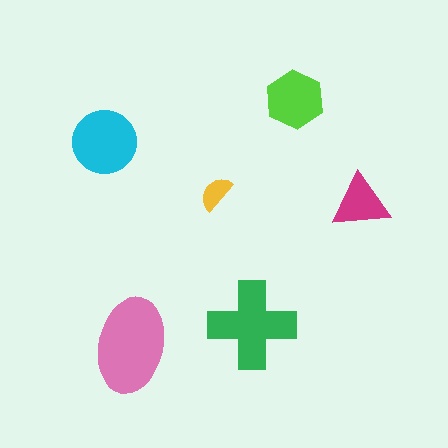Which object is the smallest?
The yellow semicircle.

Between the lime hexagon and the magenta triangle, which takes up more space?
The lime hexagon.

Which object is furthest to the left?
The cyan circle is leftmost.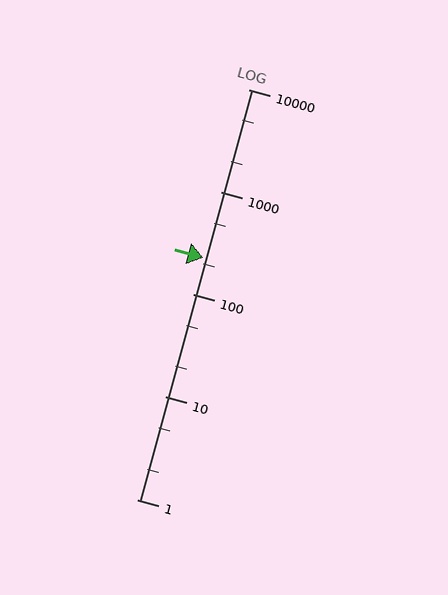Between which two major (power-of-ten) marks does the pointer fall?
The pointer is between 100 and 1000.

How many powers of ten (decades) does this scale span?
The scale spans 4 decades, from 1 to 10000.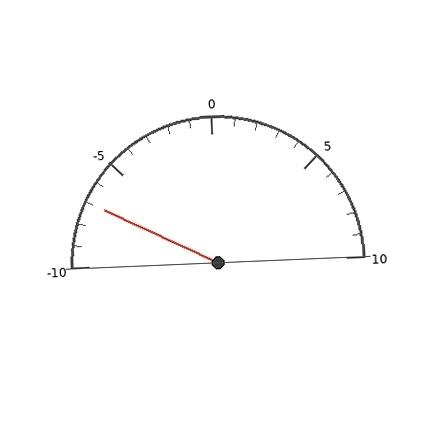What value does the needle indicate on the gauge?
The needle indicates approximately -7.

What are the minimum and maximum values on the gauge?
The gauge ranges from -10 to 10.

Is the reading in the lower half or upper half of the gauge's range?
The reading is in the lower half of the range (-10 to 10).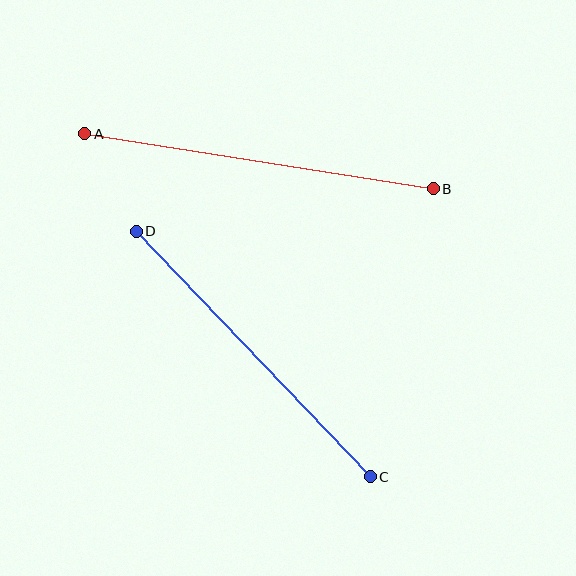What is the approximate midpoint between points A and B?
The midpoint is at approximately (259, 161) pixels.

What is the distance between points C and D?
The distance is approximately 339 pixels.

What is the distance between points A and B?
The distance is approximately 352 pixels.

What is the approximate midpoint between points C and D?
The midpoint is at approximately (253, 354) pixels.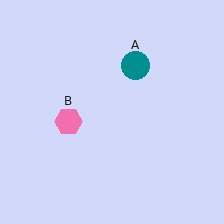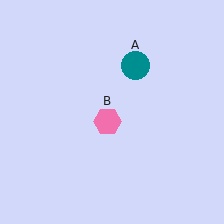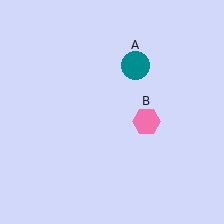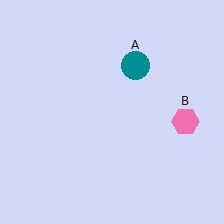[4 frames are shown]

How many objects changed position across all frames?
1 object changed position: pink hexagon (object B).